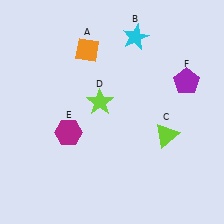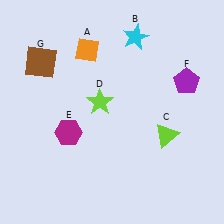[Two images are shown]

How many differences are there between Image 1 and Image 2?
There is 1 difference between the two images.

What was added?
A brown square (G) was added in Image 2.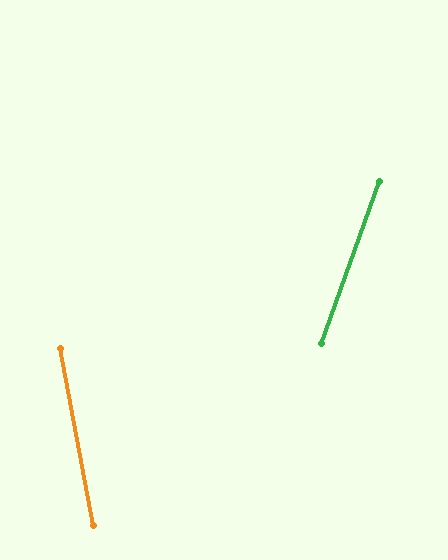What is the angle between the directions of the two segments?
Approximately 30 degrees.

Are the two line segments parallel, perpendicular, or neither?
Neither parallel nor perpendicular — they differ by about 30°.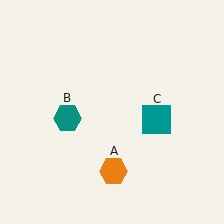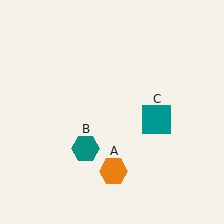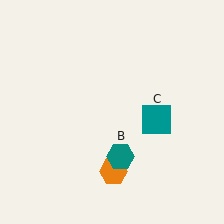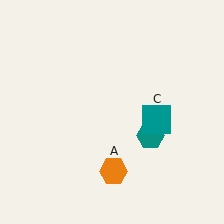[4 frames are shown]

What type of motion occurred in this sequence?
The teal hexagon (object B) rotated counterclockwise around the center of the scene.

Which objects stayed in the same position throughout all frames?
Orange hexagon (object A) and teal square (object C) remained stationary.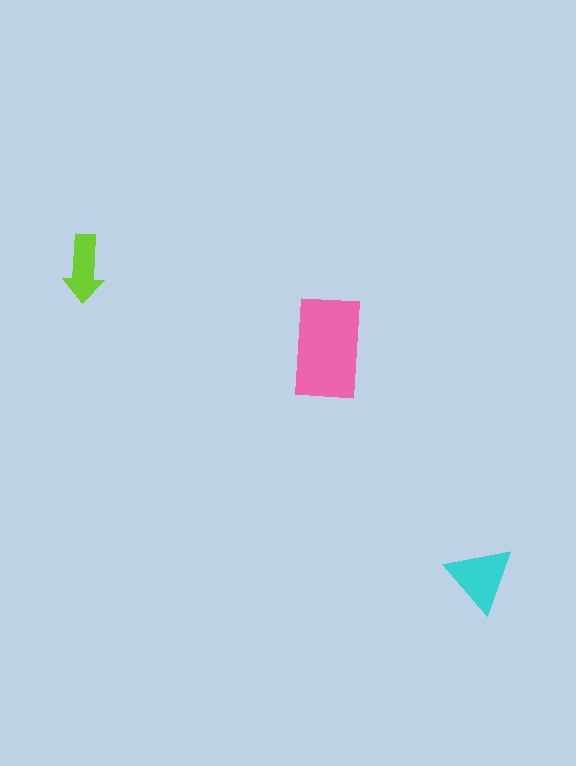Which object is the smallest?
The lime arrow.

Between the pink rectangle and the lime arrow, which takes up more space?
The pink rectangle.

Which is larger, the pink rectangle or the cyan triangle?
The pink rectangle.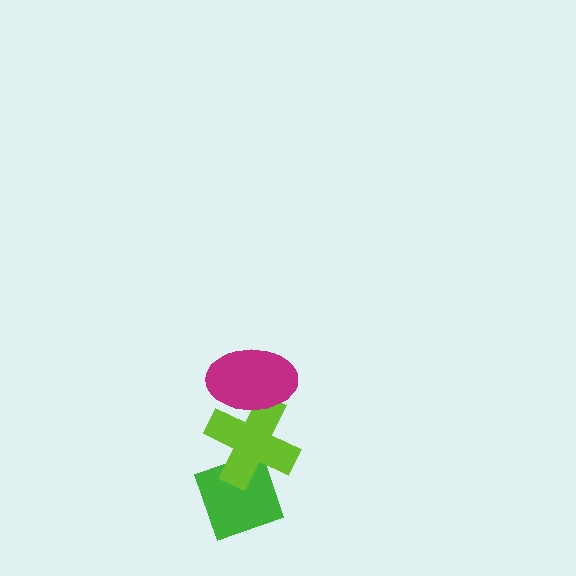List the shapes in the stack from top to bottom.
From top to bottom: the magenta ellipse, the lime cross, the green diamond.